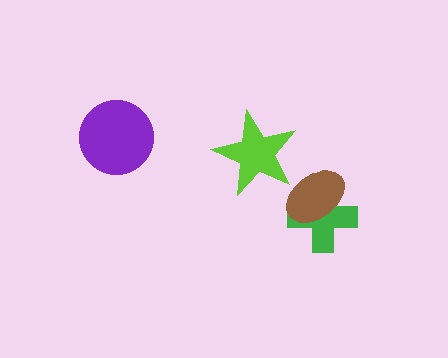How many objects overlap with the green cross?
1 object overlaps with the green cross.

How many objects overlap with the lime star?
0 objects overlap with the lime star.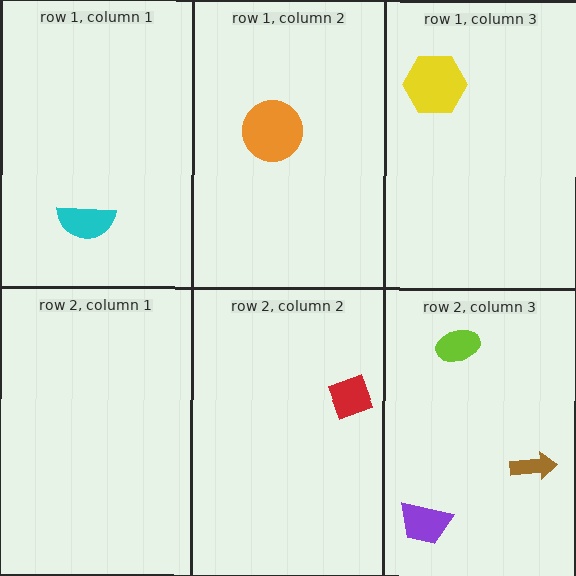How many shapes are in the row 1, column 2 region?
1.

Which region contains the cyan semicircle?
The row 1, column 1 region.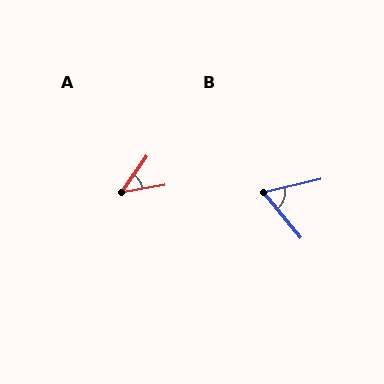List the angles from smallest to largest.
A (45°), B (63°).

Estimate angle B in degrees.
Approximately 63 degrees.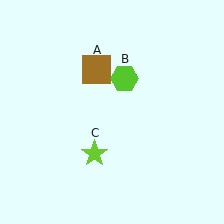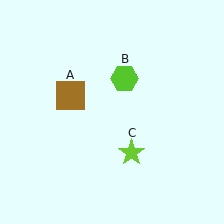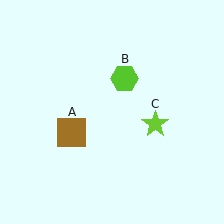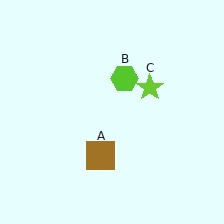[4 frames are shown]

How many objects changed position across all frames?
2 objects changed position: brown square (object A), lime star (object C).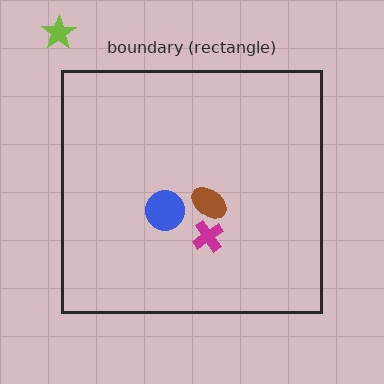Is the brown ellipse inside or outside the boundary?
Inside.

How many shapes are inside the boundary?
3 inside, 1 outside.